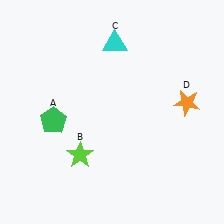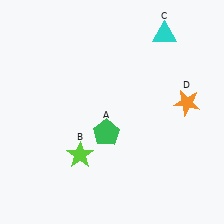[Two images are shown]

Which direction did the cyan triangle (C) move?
The cyan triangle (C) moved right.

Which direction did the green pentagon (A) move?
The green pentagon (A) moved right.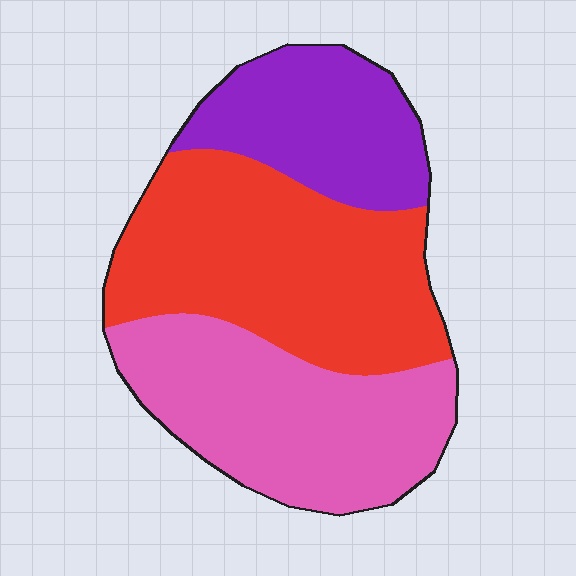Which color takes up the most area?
Red, at roughly 40%.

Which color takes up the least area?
Purple, at roughly 20%.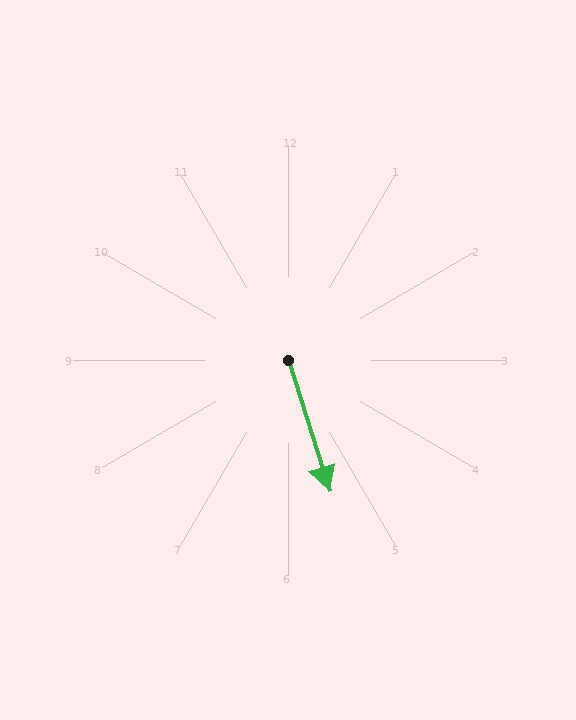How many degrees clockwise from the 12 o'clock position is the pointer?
Approximately 163 degrees.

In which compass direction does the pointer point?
South.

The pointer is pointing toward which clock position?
Roughly 5 o'clock.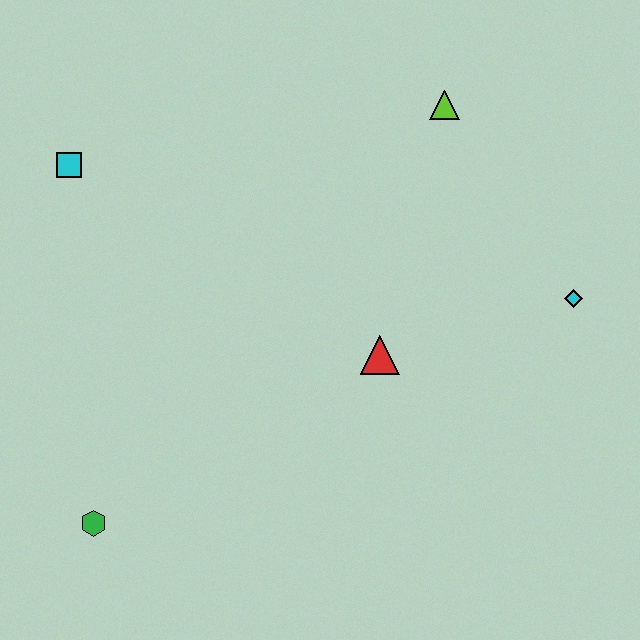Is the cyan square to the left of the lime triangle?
Yes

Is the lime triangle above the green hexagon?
Yes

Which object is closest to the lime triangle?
The cyan diamond is closest to the lime triangle.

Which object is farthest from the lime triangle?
The green hexagon is farthest from the lime triangle.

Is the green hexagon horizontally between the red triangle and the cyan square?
Yes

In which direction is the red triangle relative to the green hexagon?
The red triangle is to the right of the green hexagon.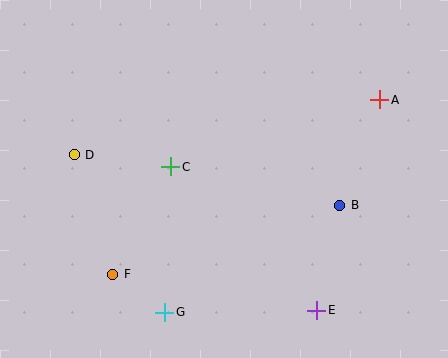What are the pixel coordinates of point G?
Point G is at (165, 312).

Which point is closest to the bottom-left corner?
Point F is closest to the bottom-left corner.